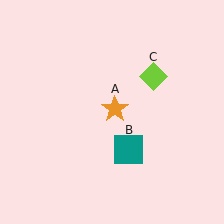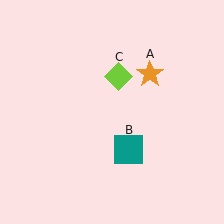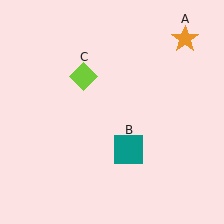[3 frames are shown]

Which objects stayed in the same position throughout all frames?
Teal square (object B) remained stationary.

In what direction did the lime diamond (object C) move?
The lime diamond (object C) moved left.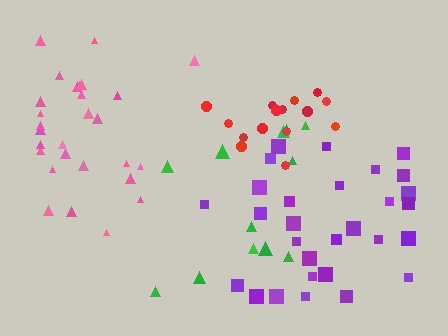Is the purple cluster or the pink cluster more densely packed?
Pink.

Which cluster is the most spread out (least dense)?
Green.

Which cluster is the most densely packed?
Red.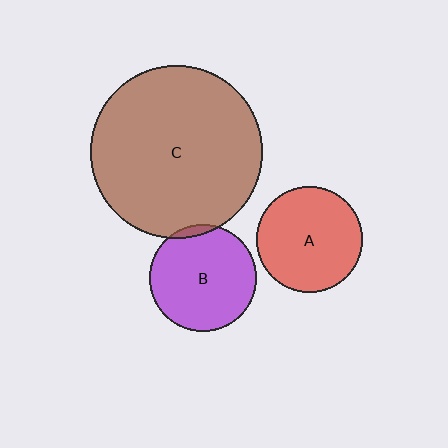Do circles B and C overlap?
Yes.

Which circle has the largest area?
Circle C (brown).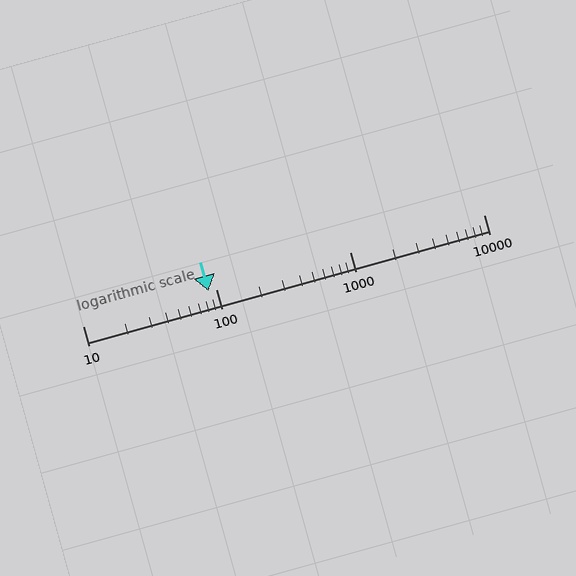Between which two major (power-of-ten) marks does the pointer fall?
The pointer is between 10 and 100.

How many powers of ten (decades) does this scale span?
The scale spans 3 decades, from 10 to 10000.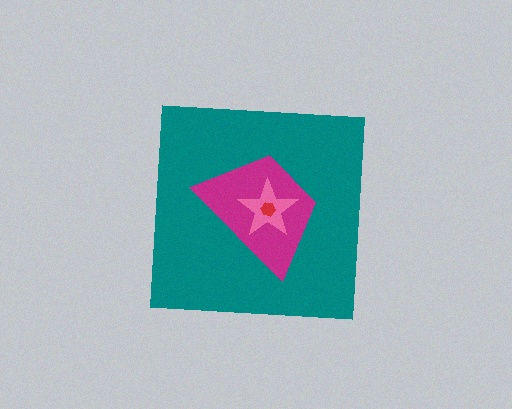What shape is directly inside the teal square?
The magenta trapezoid.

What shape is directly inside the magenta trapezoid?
The pink star.